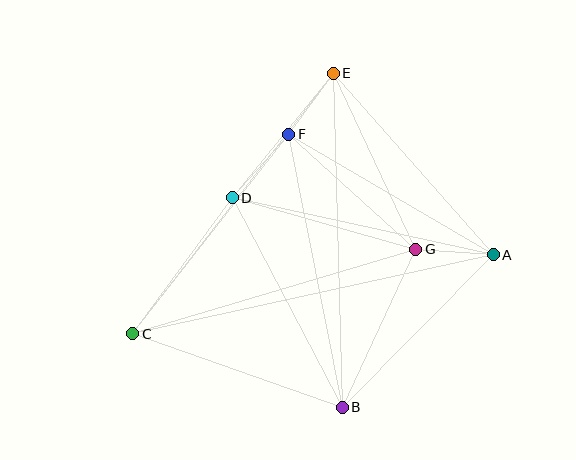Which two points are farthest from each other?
Points A and C are farthest from each other.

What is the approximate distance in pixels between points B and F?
The distance between B and F is approximately 278 pixels.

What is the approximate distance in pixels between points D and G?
The distance between D and G is approximately 191 pixels.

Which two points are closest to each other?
Points E and F are closest to each other.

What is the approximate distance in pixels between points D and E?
The distance between D and E is approximately 160 pixels.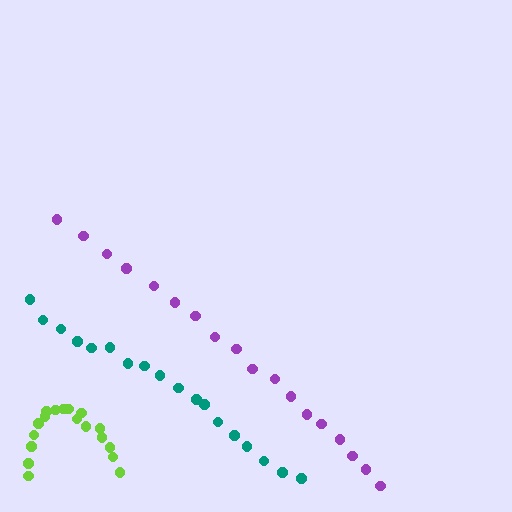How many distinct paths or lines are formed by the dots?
There are 3 distinct paths.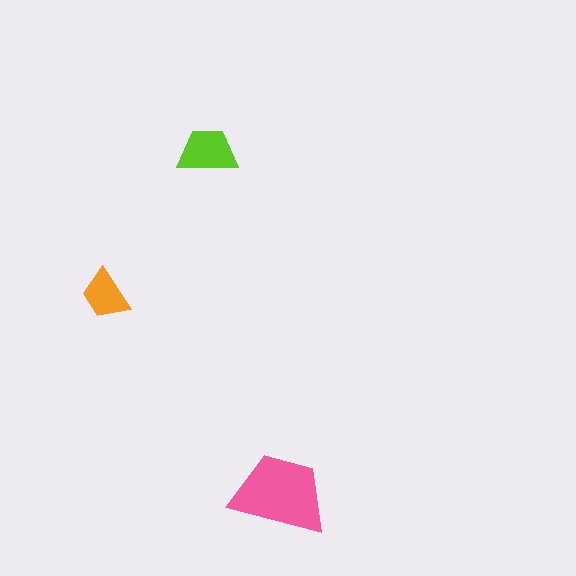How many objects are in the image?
There are 3 objects in the image.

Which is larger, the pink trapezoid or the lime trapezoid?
The pink one.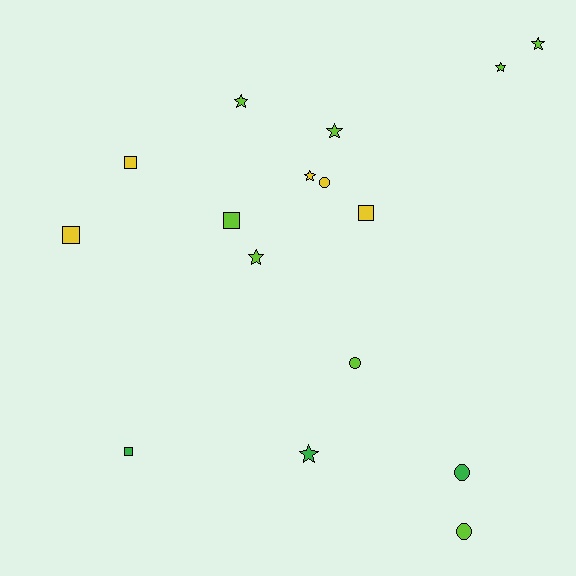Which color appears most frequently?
Lime, with 8 objects.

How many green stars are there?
There is 1 green star.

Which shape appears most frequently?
Star, with 7 objects.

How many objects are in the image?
There are 16 objects.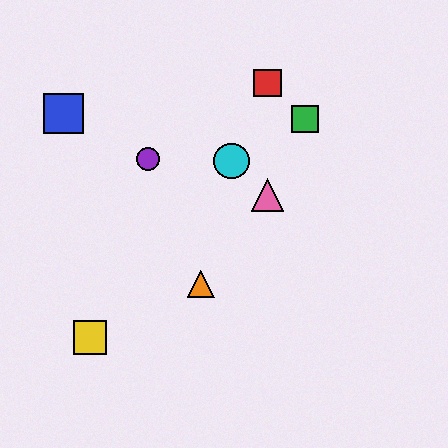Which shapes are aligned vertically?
The red square, the pink triangle are aligned vertically.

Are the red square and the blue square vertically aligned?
No, the red square is at x≈268 and the blue square is at x≈63.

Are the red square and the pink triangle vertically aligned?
Yes, both are at x≈268.